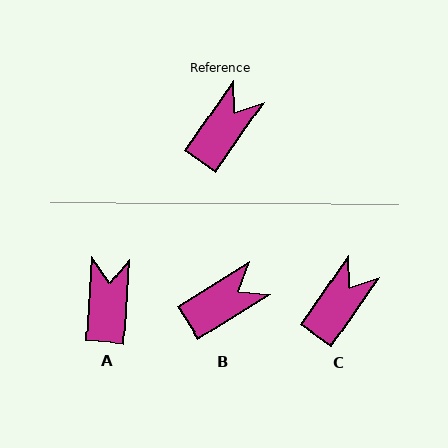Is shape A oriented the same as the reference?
No, it is off by about 31 degrees.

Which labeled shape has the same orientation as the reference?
C.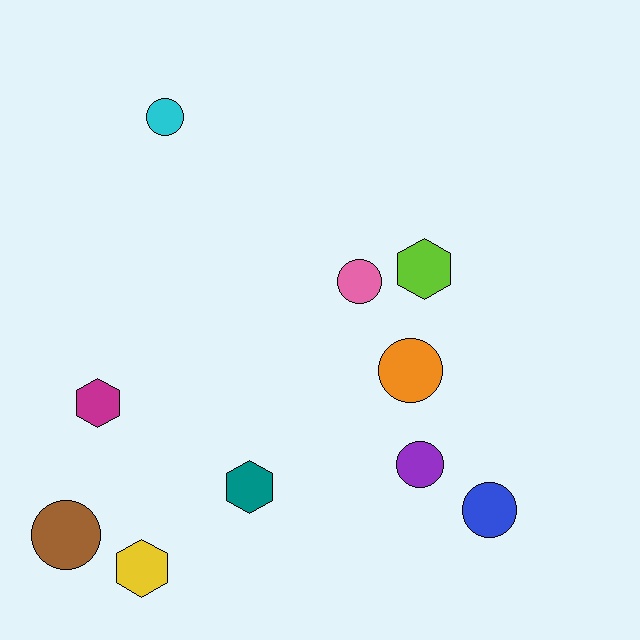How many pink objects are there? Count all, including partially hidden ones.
There is 1 pink object.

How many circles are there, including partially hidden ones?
There are 6 circles.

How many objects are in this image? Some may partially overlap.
There are 10 objects.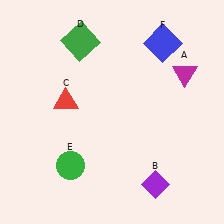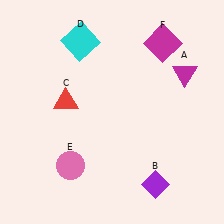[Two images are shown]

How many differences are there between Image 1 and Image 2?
There are 3 differences between the two images.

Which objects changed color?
D changed from green to cyan. E changed from green to pink. F changed from blue to magenta.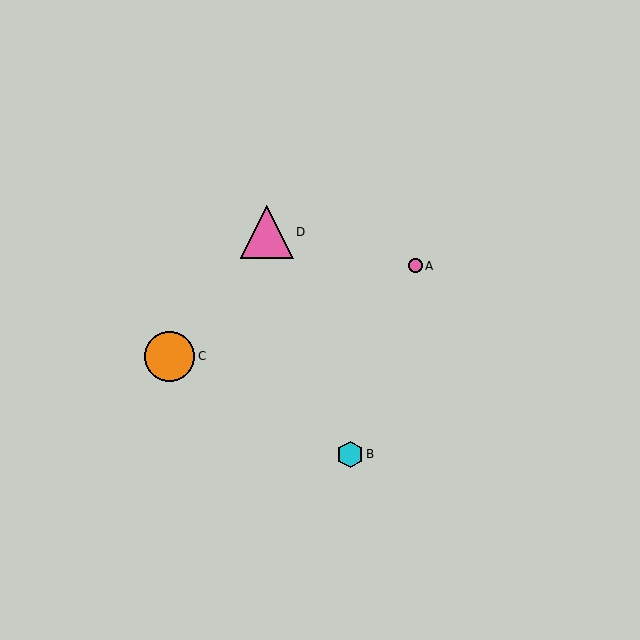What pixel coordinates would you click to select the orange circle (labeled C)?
Click at (170, 356) to select the orange circle C.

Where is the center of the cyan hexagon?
The center of the cyan hexagon is at (350, 454).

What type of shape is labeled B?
Shape B is a cyan hexagon.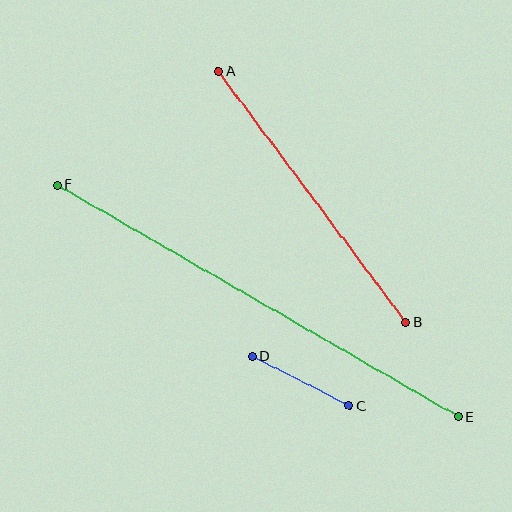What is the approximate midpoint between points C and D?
The midpoint is at approximately (301, 381) pixels.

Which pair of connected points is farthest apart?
Points E and F are farthest apart.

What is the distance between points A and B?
The distance is approximately 313 pixels.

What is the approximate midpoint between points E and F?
The midpoint is at approximately (258, 301) pixels.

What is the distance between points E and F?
The distance is approximately 463 pixels.